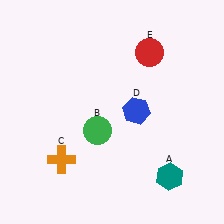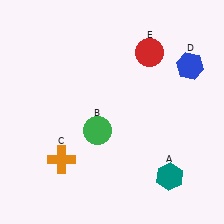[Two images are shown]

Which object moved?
The blue hexagon (D) moved right.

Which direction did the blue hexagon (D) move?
The blue hexagon (D) moved right.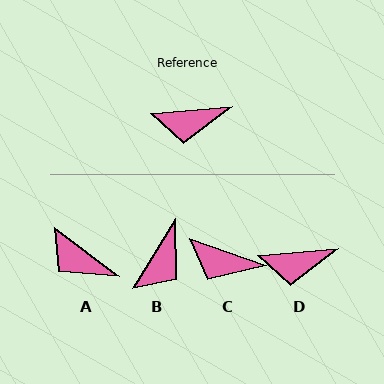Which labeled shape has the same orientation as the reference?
D.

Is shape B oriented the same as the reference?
No, it is off by about 54 degrees.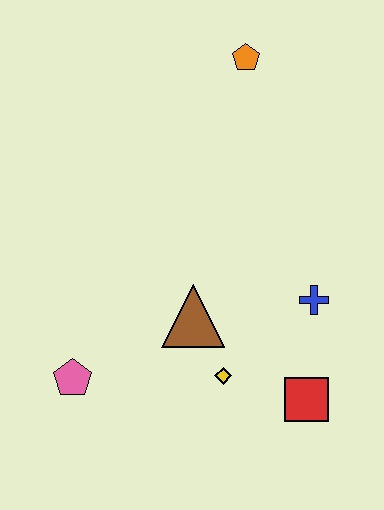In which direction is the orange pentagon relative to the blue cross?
The orange pentagon is above the blue cross.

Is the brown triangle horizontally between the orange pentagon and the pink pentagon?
Yes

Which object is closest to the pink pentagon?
The brown triangle is closest to the pink pentagon.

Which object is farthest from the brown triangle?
The orange pentagon is farthest from the brown triangle.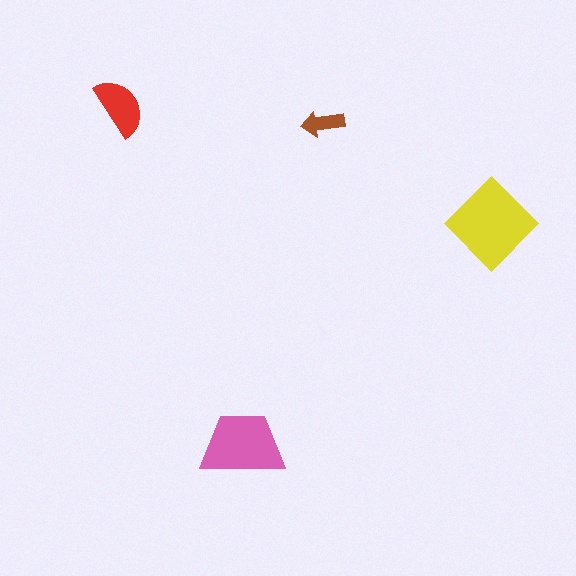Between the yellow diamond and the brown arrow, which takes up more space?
The yellow diamond.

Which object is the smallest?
The brown arrow.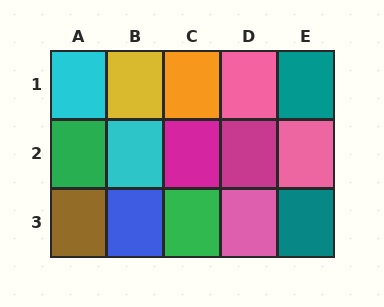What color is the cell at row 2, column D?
Magenta.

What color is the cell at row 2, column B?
Cyan.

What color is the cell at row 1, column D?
Pink.